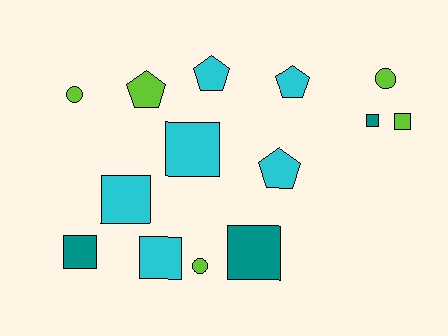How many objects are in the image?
There are 14 objects.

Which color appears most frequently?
Cyan, with 6 objects.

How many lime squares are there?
There is 1 lime square.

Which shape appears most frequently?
Square, with 7 objects.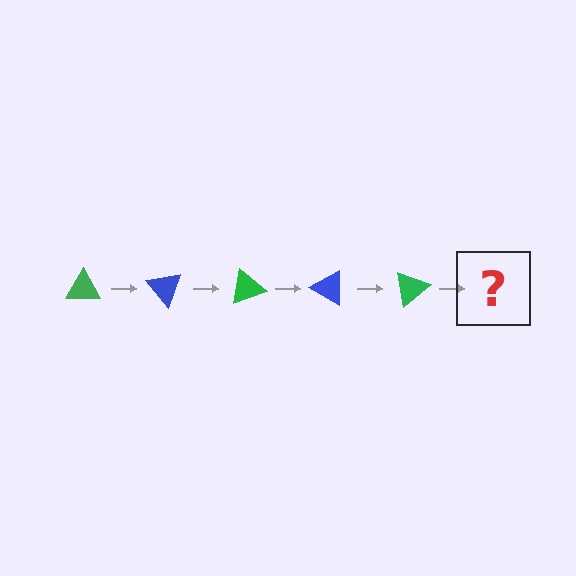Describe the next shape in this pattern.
It should be a blue triangle, rotated 250 degrees from the start.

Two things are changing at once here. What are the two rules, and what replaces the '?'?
The two rules are that it rotates 50 degrees each step and the color cycles through green and blue. The '?' should be a blue triangle, rotated 250 degrees from the start.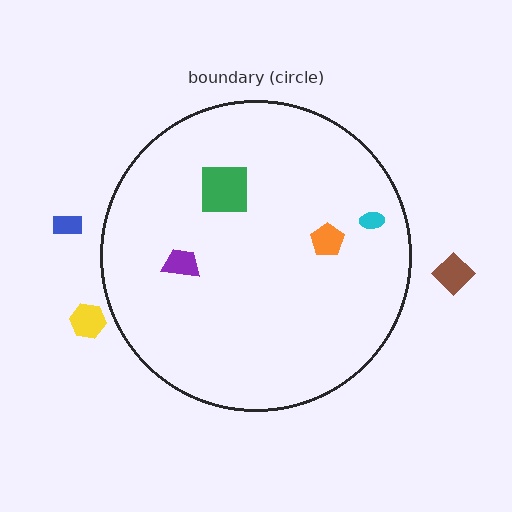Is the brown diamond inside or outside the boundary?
Outside.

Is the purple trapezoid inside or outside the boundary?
Inside.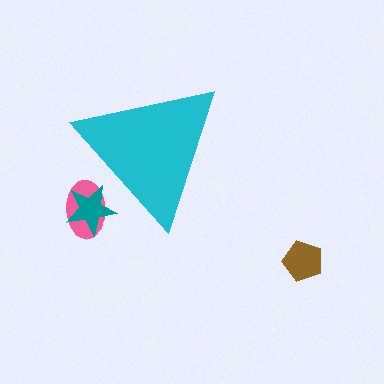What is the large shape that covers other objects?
A cyan triangle.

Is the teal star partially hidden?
Yes, the teal star is partially hidden behind the cyan triangle.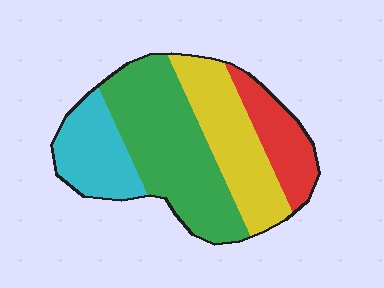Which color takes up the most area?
Green, at roughly 40%.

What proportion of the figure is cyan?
Cyan covers around 20% of the figure.